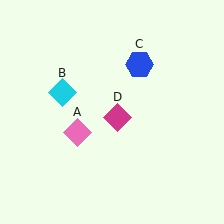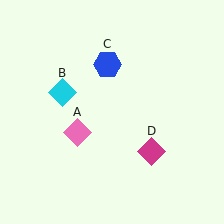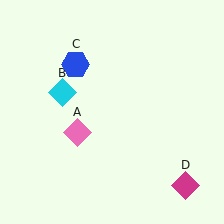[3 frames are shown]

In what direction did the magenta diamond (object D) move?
The magenta diamond (object D) moved down and to the right.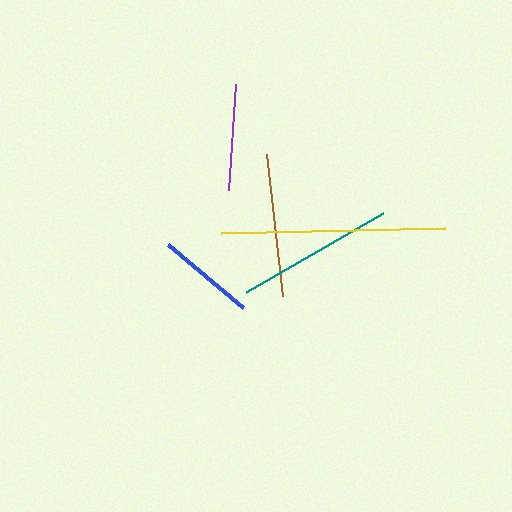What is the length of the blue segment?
The blue segment is approximately 98 pixels long.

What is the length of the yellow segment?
The yellow segment is approximately 223 pixels long.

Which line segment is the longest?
The yellow line is the longest at approximately 223 pixels.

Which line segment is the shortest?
The blue line is the shortest at approximately 98 pixels.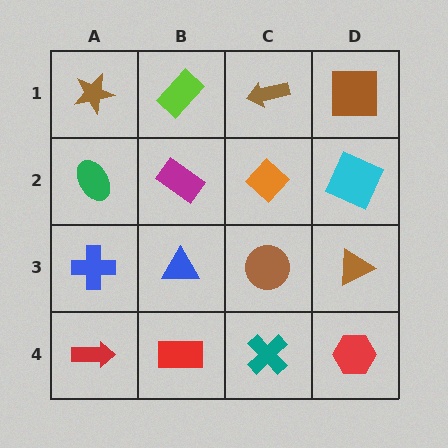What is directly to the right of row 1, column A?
A lime rectangle.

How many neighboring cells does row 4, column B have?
3.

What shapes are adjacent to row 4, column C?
A brown circle (row 3, column C), a red rectangle (row 4, column B), a red hexagon (row 4, column D).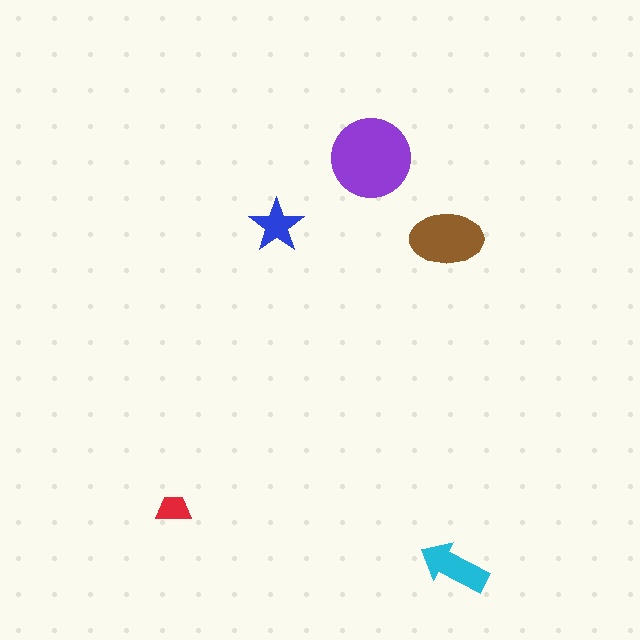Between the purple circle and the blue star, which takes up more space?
The purple circle.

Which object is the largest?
The purple circle.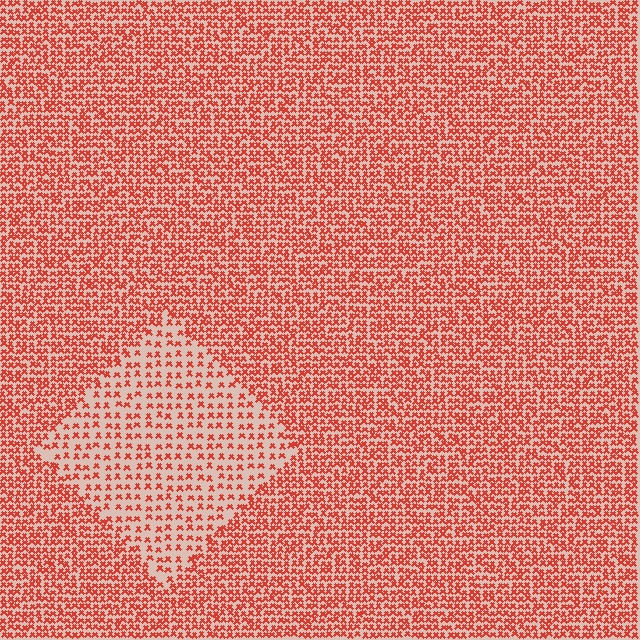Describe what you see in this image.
The image contains small red elements arranged at two different densities. A diamond-shaped region is visible where the elements are less densely packed than the surrounding area.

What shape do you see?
I see a diamond.